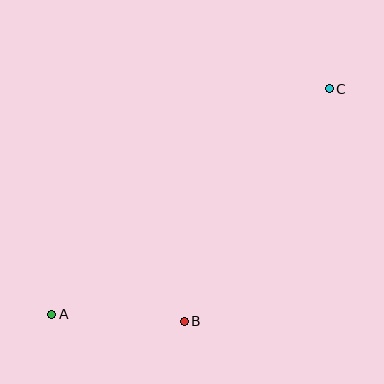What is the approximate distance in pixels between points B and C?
The distance between B and C is approximately 274 pixels.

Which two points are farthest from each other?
Points A and C are farthest from each other.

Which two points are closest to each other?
Points A and B are closest to each other.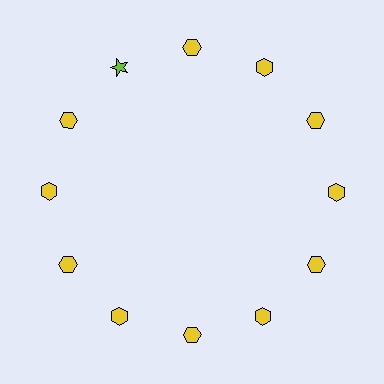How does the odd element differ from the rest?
It differs in both color (lime instead of yellow) and shape (star instead of hexagon).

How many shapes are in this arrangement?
There are 12 shapes arranged in a ring pattern.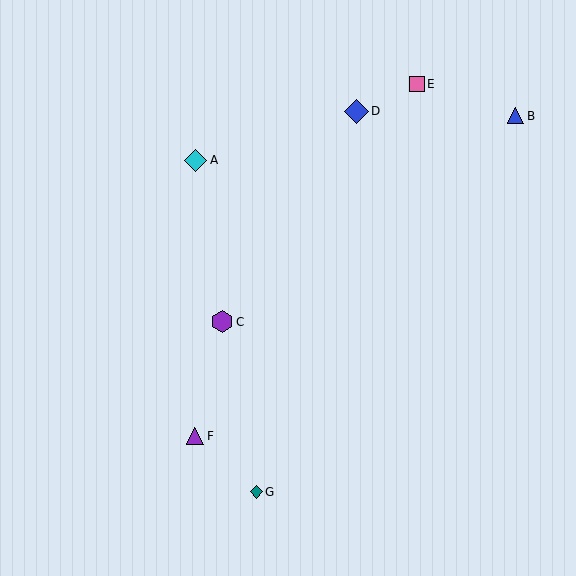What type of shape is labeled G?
Shape G is a teal diamond.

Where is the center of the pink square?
The center of the pink square is at (417, 84).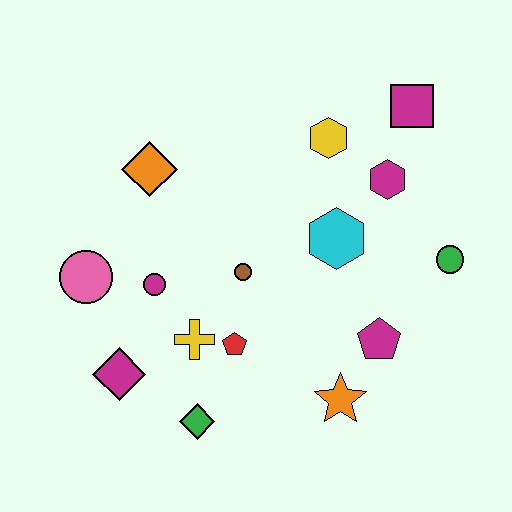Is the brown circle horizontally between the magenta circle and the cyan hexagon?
Yes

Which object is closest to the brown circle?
The red pentagon is closest to the brown circle.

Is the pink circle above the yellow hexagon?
No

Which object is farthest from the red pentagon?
The magenta square is farthest from the red pentagon.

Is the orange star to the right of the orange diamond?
Yes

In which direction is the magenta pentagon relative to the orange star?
The magenta pentagon is above the orange star.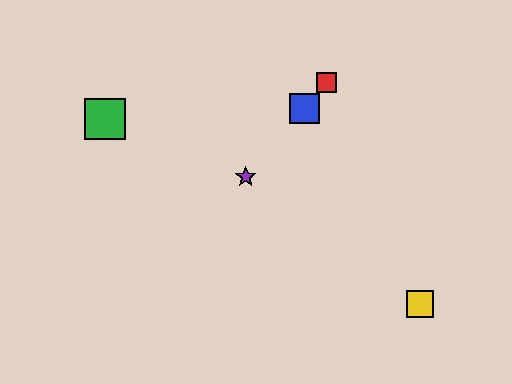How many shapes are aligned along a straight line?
3 shapes (the red square, the blue square, the purple star) are aligned along a straight line.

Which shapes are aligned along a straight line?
The red square, the blue square, the purple star are aligned along a straight line.